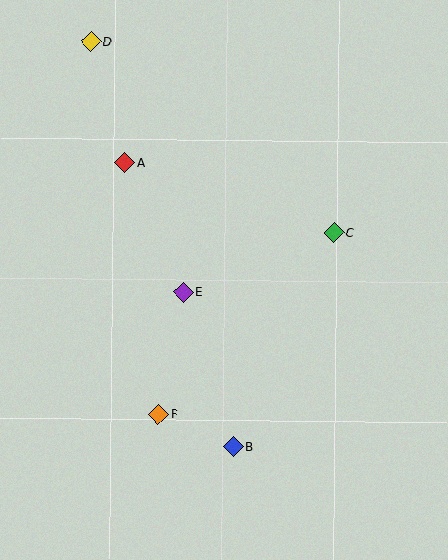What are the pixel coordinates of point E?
Point E is at (183, 292).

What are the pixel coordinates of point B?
Point B is at (233, 447).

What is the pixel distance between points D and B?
The distance between D and B is 430 pixels.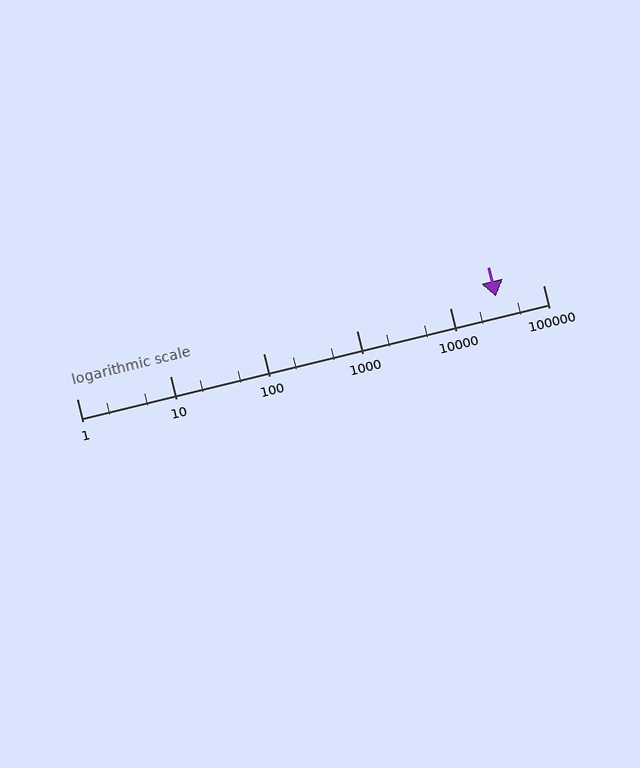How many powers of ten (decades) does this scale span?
The scale spans 5 decades, from 1 to 100000.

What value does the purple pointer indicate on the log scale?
The pointer indicates approximately 31000.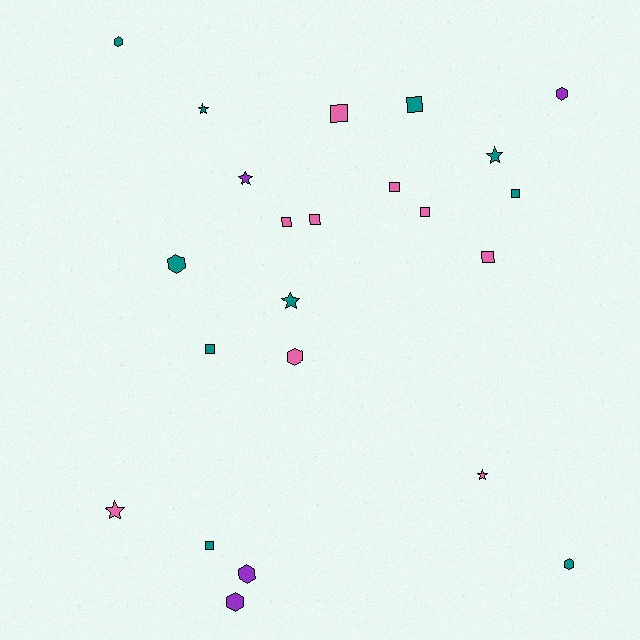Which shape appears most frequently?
Square, with 10 objects.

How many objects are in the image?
There are 23 objects.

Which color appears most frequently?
Teal, with 10 objects.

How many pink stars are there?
There are 2 pink stars.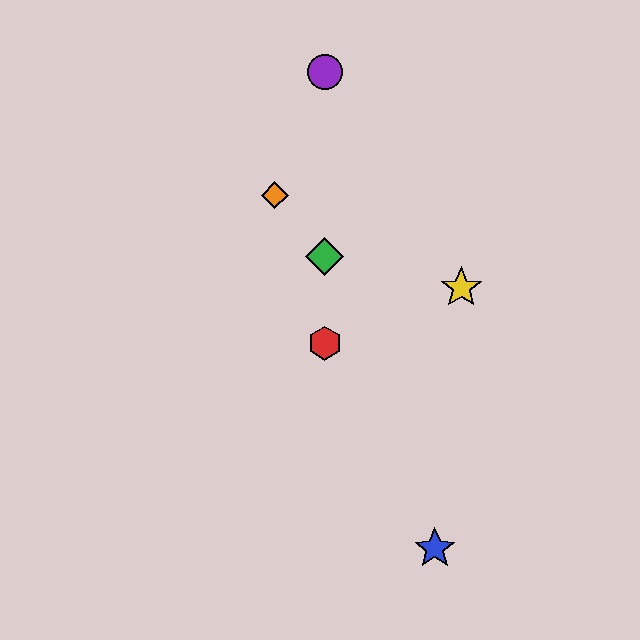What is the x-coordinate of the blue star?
The blue star is at x≈435.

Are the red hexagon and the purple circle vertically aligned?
Yes, both are at x≈325.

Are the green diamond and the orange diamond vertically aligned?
No, the green diamond is at x≈325 and the orange diamond is at x≈275.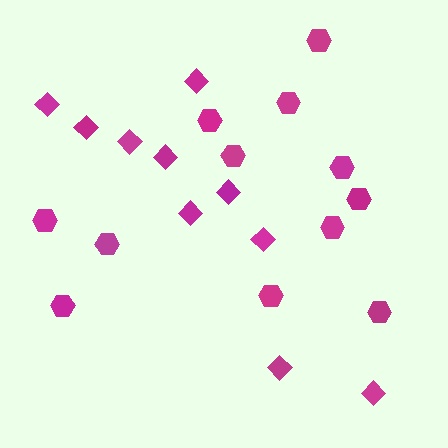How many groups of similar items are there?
There are 2 groups: one group of diamonds (10) and one group of hexagons (12).